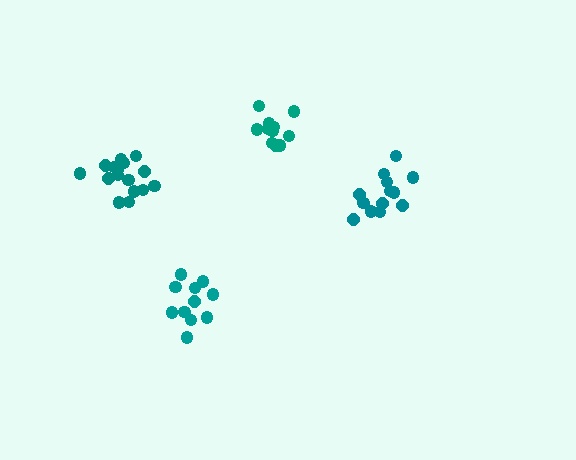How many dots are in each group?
Group 1: 11 dots, Group 2: 11 dots, Group 3: 16 dots, Group 4: 13 dots (51 total).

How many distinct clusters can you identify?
There are 4 distinct clusters.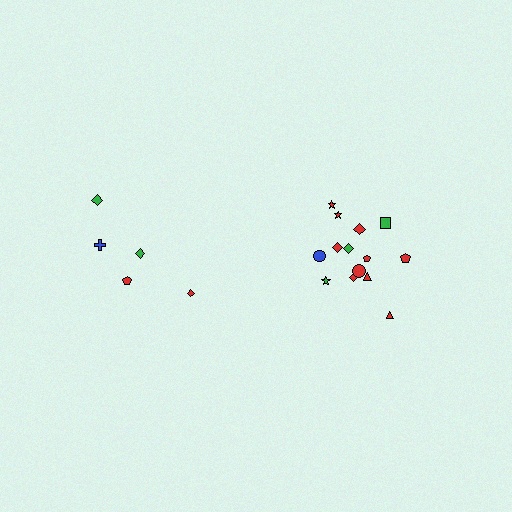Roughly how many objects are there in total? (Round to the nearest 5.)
Roughly 20 objects in total.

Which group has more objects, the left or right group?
The right group.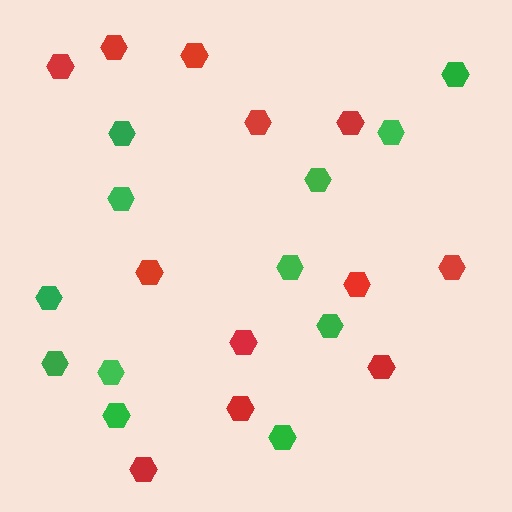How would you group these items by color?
There are 2 groups: one group of red hexagons (12) and one group of green hexagons (12).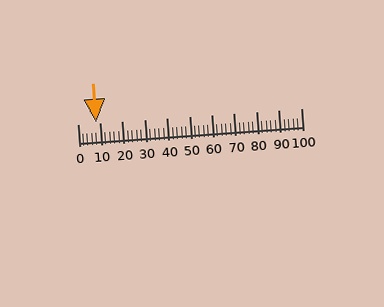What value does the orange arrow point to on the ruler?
The orange arrow points to approximately 8.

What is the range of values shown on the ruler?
The ruler shows values from 0 to 100.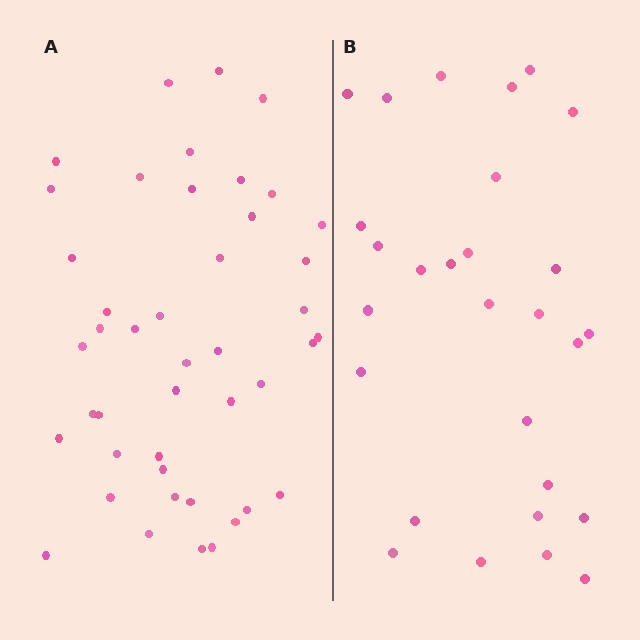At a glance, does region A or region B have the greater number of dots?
Region A (the left region) has more dots.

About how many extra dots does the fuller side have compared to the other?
Region A has approximately 15 more dots than region B.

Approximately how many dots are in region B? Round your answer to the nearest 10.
About 30 dots. (The exact count is 28, which rounds to 30.)